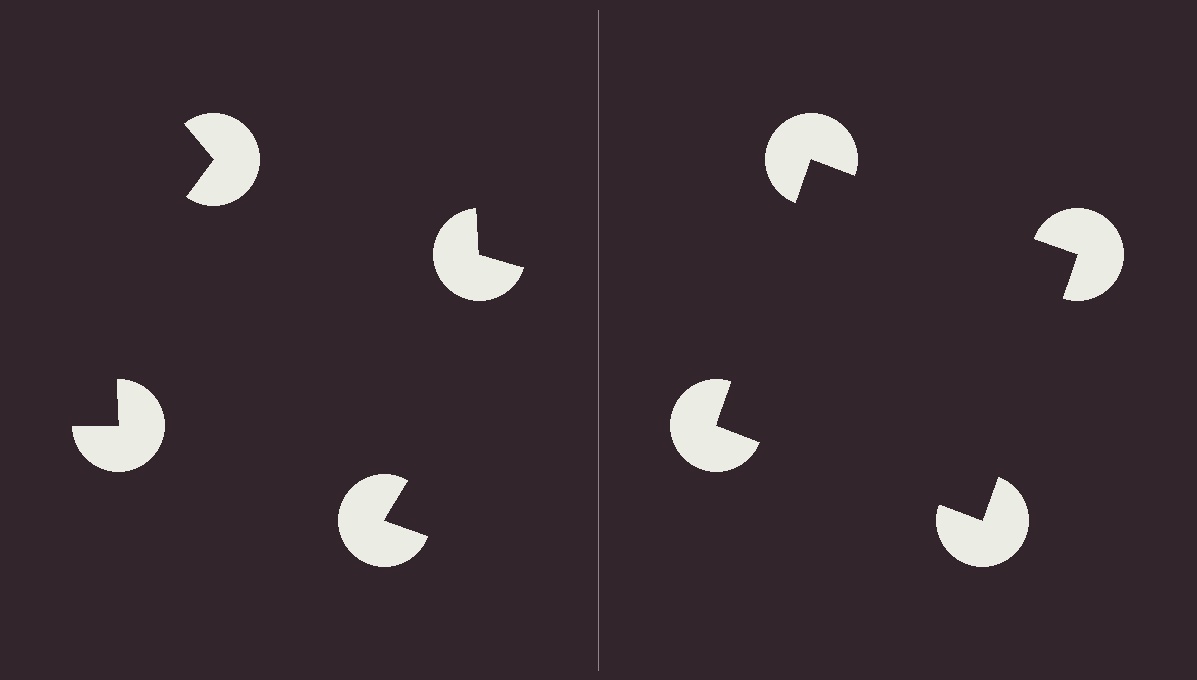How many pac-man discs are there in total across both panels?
8 — 4 on each side.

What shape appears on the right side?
An illusory square.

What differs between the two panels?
The pac-man discs are positioned identically on both sides; only the wedge orientations differ. On the right they align to a square; on the left they are misaligned.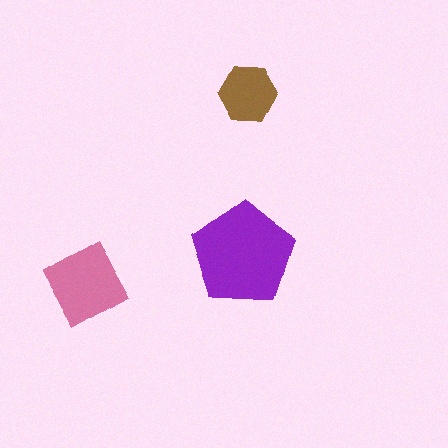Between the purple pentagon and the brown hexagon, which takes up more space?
The purple pentagon.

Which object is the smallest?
The brown hexagon.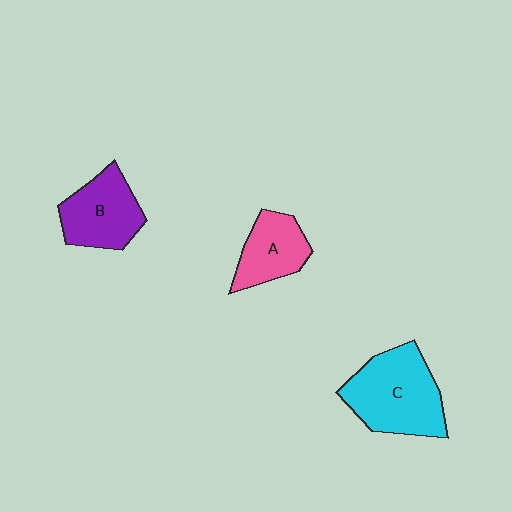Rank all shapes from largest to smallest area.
From largest to smallest: C (cyan), B (purple), A (pink).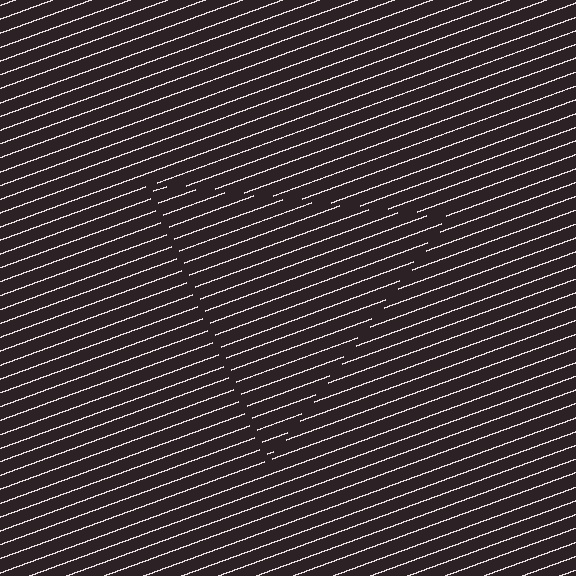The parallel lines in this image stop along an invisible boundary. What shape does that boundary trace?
An illusory triangle. The interior of the shape contains the same grating, shifted by half a period — the contour is defined by the phase discontinuity where line-ends from the inner and outer gratings abut.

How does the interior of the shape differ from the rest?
The interior of the shape contains the same grating, shifted by half a period — the contour is defined by the phase discontinuity where line-ends from the inner and outer gratings abut.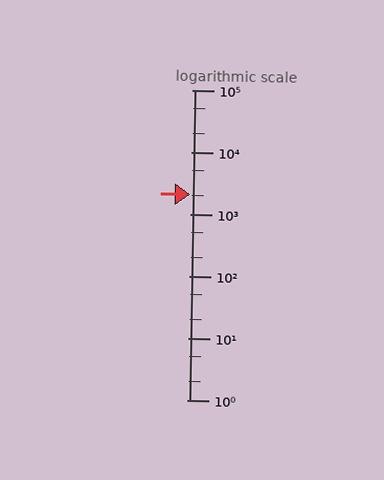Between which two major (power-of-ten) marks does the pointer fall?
The pointer is between 1000 and 10000.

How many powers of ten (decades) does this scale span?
The scale spans 5 decades, from 1 to 100000.